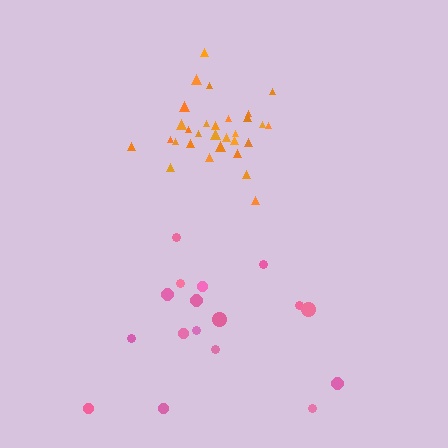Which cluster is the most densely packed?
Orange.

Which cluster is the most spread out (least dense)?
Pink.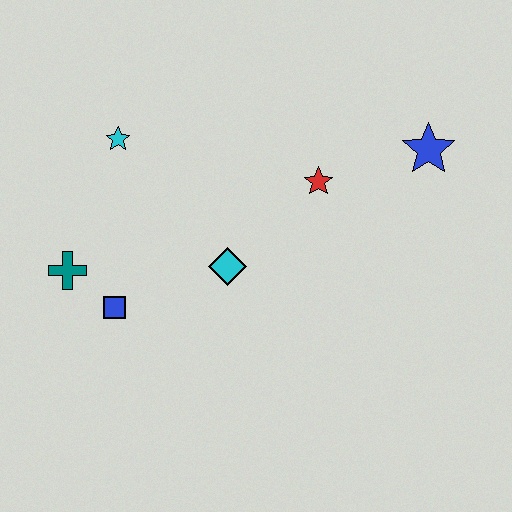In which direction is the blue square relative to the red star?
The blue square is to the left of the red star.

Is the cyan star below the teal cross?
No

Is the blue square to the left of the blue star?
Yes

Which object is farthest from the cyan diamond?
The blue star is farthest from the cyan diamond.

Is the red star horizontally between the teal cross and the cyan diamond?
No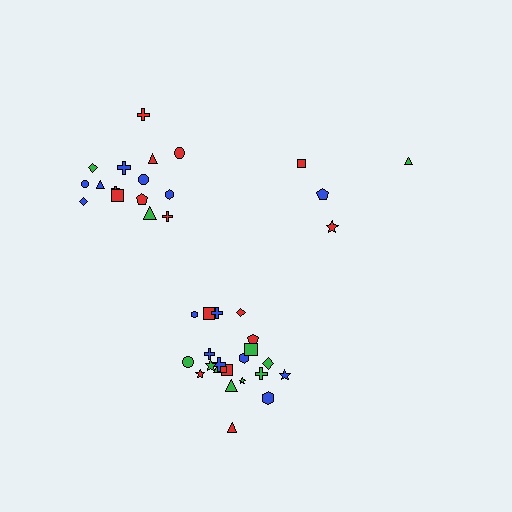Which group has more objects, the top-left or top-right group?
The top-left group.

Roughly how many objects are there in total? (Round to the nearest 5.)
Roughly 40 objects in total.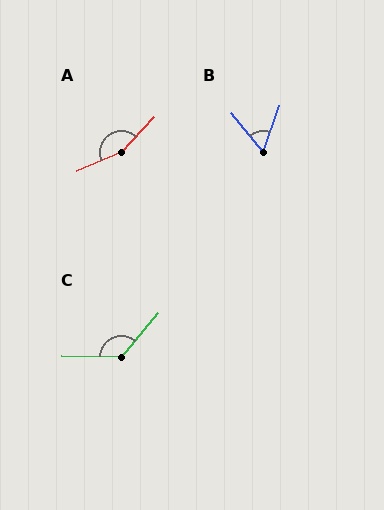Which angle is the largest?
A, at approximately 156 degrees.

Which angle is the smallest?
B, at approximately 59 degrees.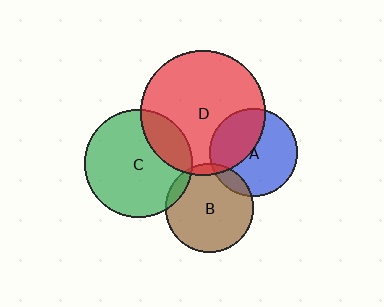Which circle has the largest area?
Circle D (red).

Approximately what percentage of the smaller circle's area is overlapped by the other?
Approximately 40%.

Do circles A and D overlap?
Yes.